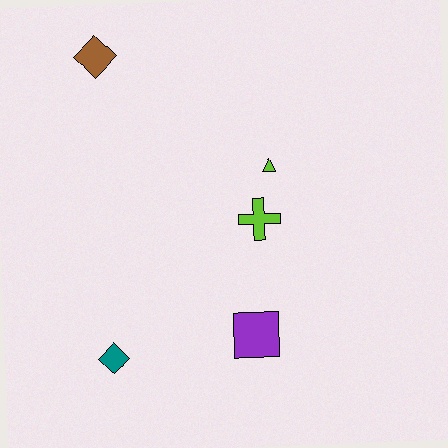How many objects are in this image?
There are 5 objects.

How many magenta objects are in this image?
There are no magenta objects.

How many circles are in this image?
There are no circles.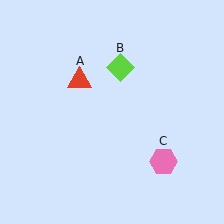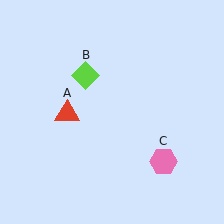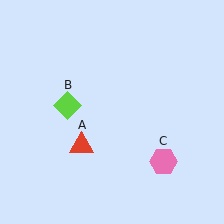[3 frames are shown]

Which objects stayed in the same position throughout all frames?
Pink hexagon (object C) remained stationary.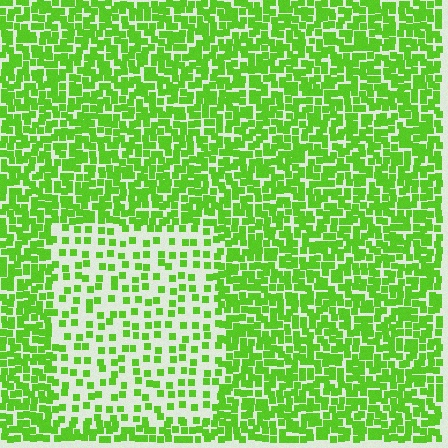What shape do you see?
I see a rectangle.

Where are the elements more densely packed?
The elements are more densely packed outside the rectangle boundary.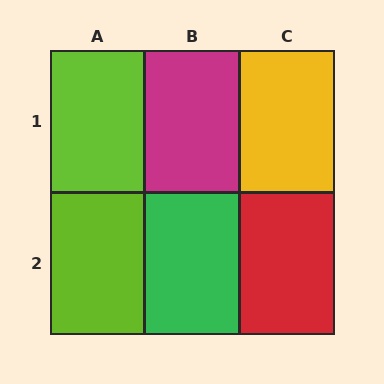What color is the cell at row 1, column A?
Lime.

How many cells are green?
1 cell is green.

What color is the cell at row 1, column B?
Magenta.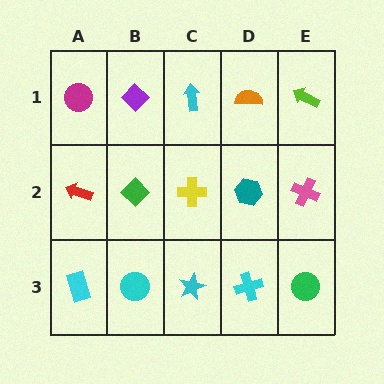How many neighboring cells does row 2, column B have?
4.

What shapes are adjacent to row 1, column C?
A yellow cross (row 2, column C), a purple diamond (row 1, column B), an orange semicircle (row 1, column D).